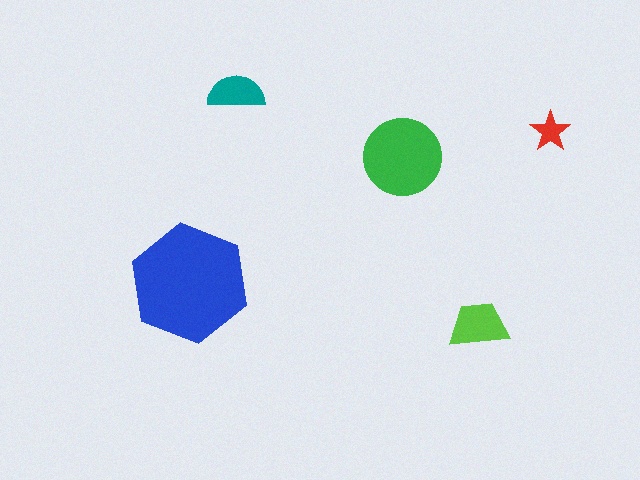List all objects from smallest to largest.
The red star, the teal semicircle, the lime trapezoid, the green circle, the blue hexagon.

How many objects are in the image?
There are 5 objects in the image.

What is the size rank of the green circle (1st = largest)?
2nd.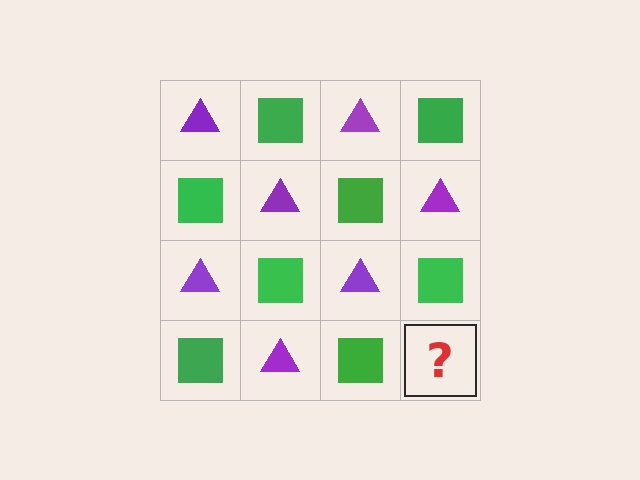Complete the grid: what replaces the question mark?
The question mark should be replaced with a purple triangle.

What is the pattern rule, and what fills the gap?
The rule is that it alternates purple triangle and green square in a checkerboard pattern. The gap should be filled with a purple triangle.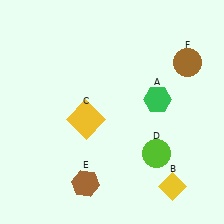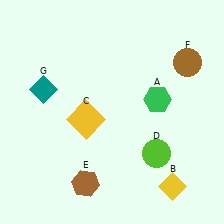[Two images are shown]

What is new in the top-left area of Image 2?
A teal diamond (G) was added in the top-left area of Image 2.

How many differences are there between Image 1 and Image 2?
There is 1 difference between the two images.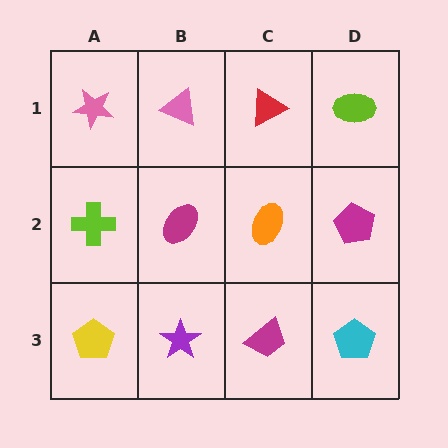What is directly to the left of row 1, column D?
A red triangle.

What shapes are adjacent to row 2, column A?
A pink star (row 1, column A), a yellow pentagon (row 3, column A), a magenta ellipse (row 2, column B).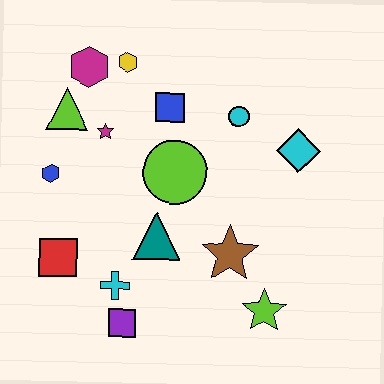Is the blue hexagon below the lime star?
No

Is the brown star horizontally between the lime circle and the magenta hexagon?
No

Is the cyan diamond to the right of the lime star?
Yes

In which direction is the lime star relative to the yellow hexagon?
The lime star is below the yellow hexagon.